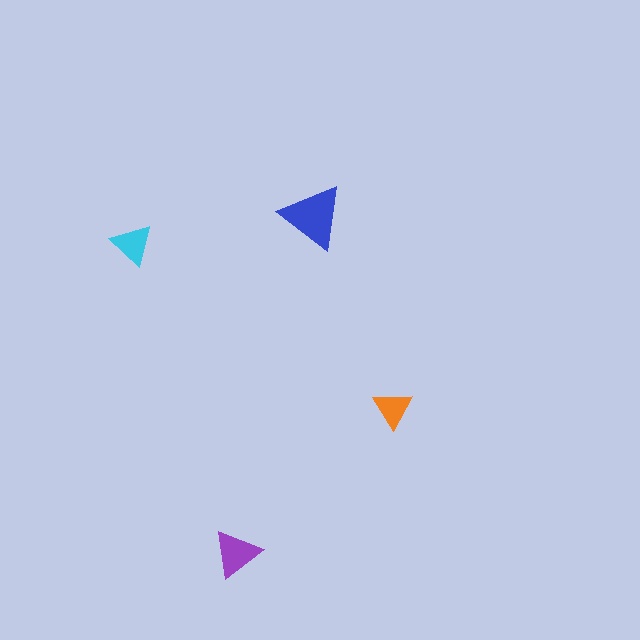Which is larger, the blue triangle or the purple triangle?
The blue one.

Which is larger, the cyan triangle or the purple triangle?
The purple one.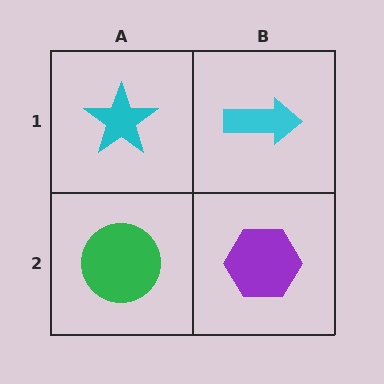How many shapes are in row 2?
2 shapes.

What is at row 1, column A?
A cyan star.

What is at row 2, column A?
A green circle.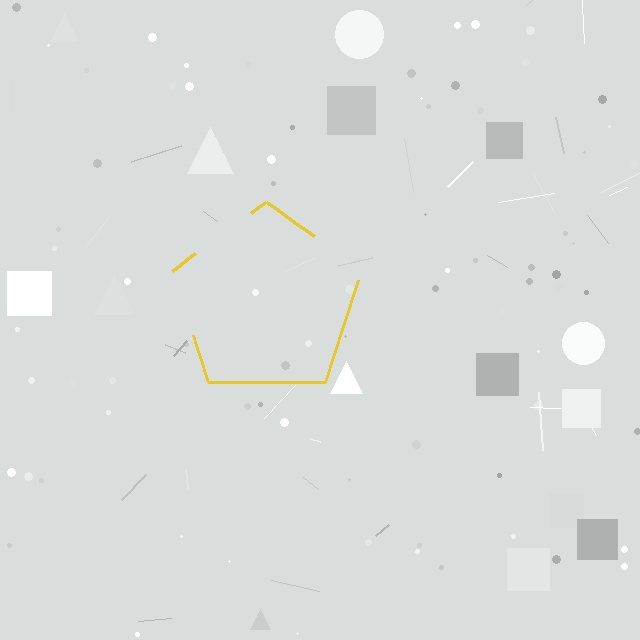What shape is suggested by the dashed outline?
The dashed outline suggests a pentagon.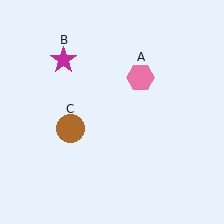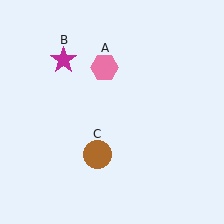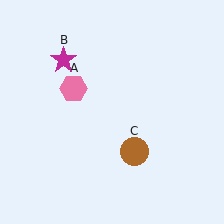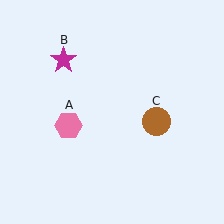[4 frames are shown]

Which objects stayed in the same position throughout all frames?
Magenta star (object B) remained stationary.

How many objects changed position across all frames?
2 objects changed position: pink hexagon (object A), brown circle (object C).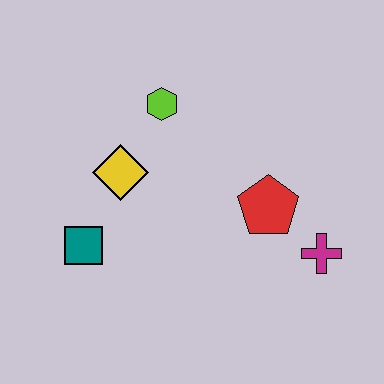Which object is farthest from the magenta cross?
The teal square is farthest from the magenta cross.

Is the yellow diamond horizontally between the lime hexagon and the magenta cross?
No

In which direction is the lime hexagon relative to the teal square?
The lime hexagon is above the teal square.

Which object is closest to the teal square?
The yellow diamond is closest to the teal square.